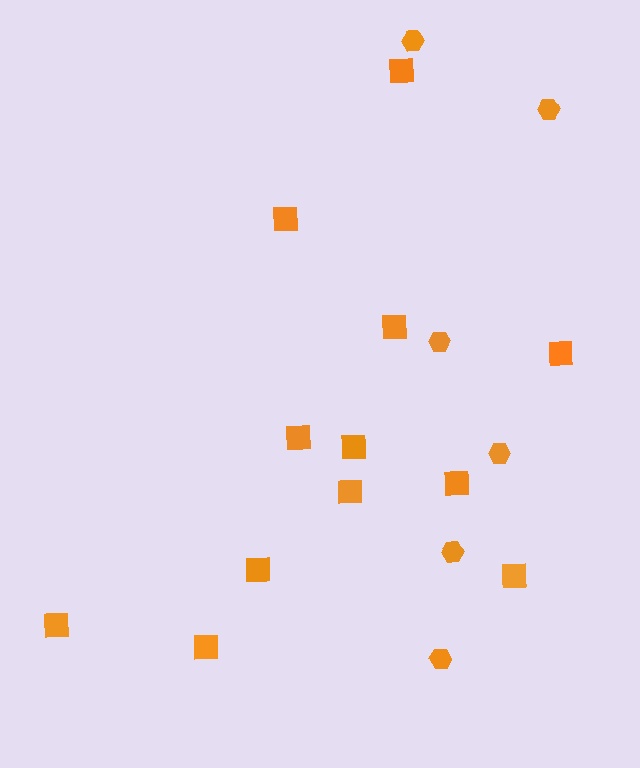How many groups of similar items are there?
There are 2 groups: one group of hexagons (6) and one group of squares (12).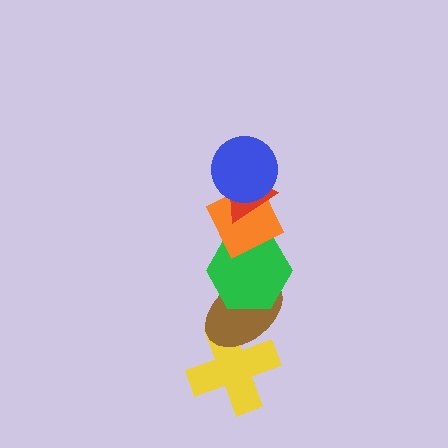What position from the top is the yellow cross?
The yellow cross is 6th from the top.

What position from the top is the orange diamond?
The orange diamond is 3rd from the top.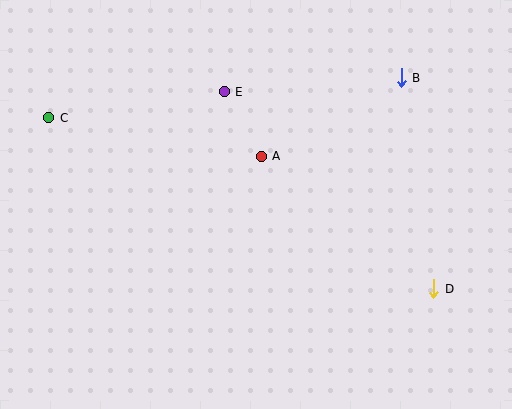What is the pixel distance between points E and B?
The distance between E and B is 177 pixels.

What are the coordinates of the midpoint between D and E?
The midpoint between D and E is at (329, 190).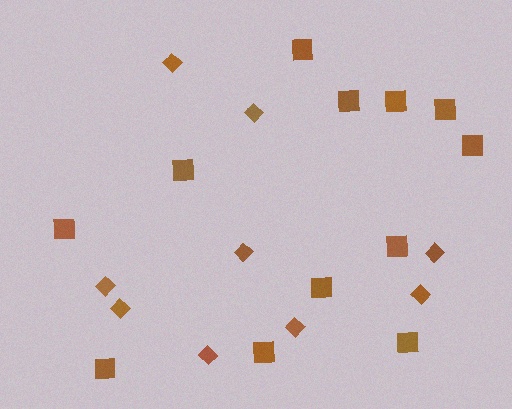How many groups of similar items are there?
There are 2 groups: one group of diamonds (9) and one group of squares (12).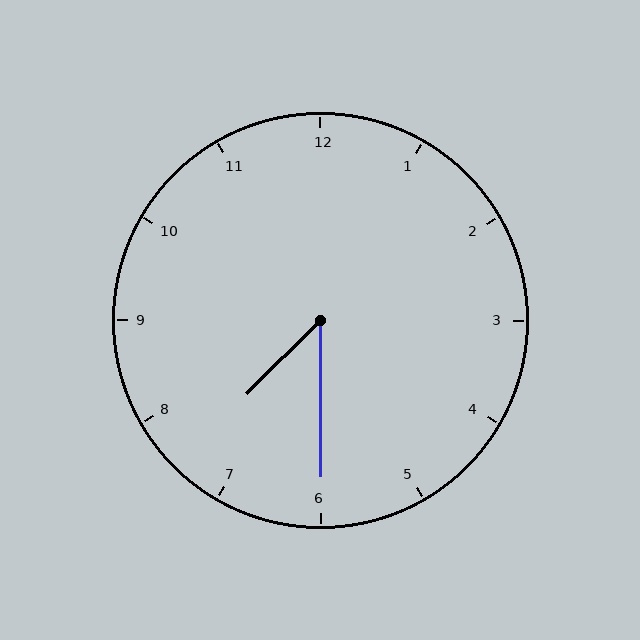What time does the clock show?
7:30.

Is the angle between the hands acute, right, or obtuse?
It is acute.